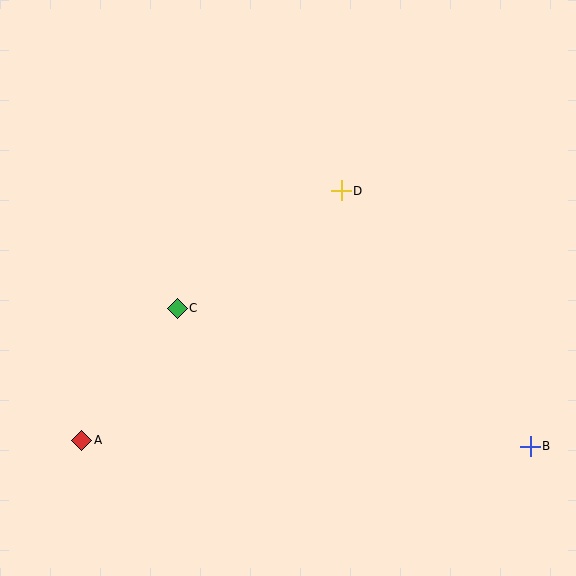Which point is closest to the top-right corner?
Point D is closest to the top-right corner.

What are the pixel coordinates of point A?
Point A is at (82, 440).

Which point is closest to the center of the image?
Point D at (341, 191) is closest to the center.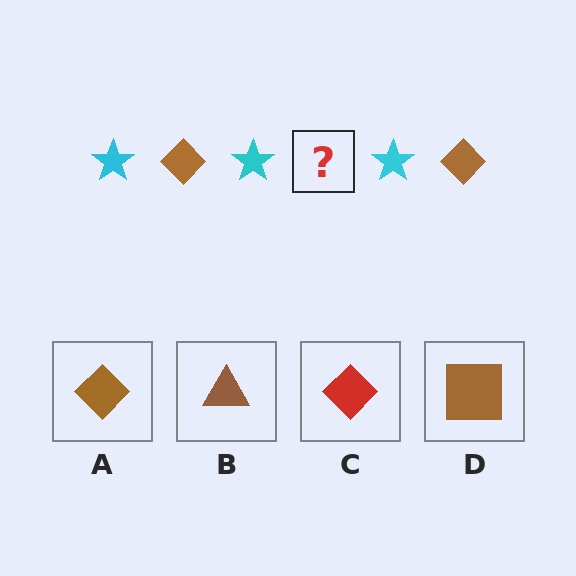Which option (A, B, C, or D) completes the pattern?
A.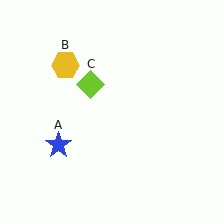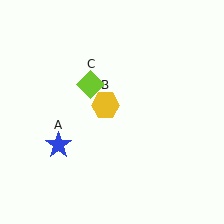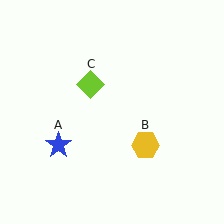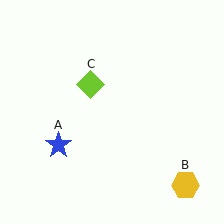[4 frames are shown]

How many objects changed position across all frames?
1 object changed position: yellow hexagon (object B).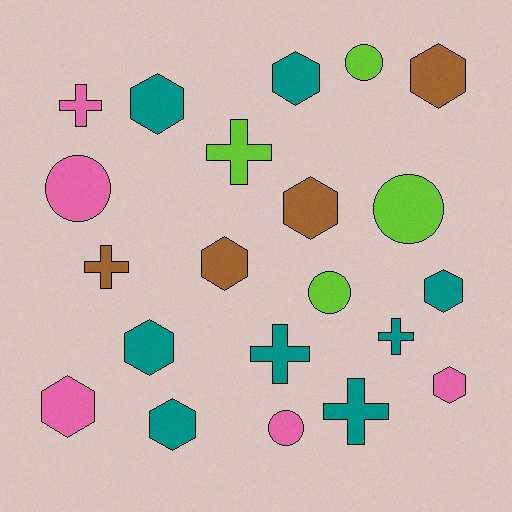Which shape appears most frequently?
Hexagon, with 10 objects.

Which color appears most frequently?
Teal, with 8 objects.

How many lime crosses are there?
There is 1 lime cross.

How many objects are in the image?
There are 21 objects.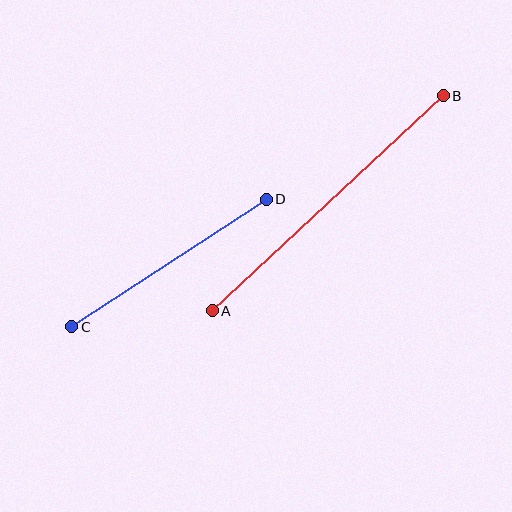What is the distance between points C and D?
The distance is approximately 233 pixels.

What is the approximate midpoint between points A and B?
The midpoint is at approximately (328, 203) pixels.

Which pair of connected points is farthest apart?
Points A and B are farthest apart.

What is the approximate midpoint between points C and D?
The midpoint is at approximately (169, 263) pixels.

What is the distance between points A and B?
The distance is approximately 316 pixels.